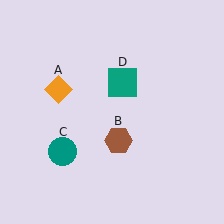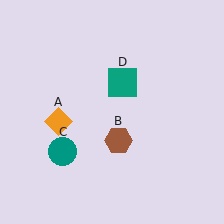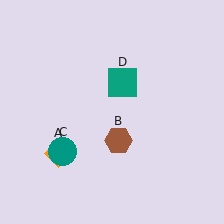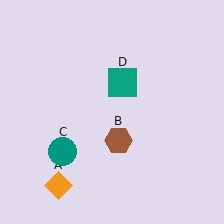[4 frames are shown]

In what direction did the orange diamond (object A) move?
The orange diamond (object A) moved down.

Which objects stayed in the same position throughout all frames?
Brown hexagon (object B) and teal circle (object C) and teal square (object D) remained stationary.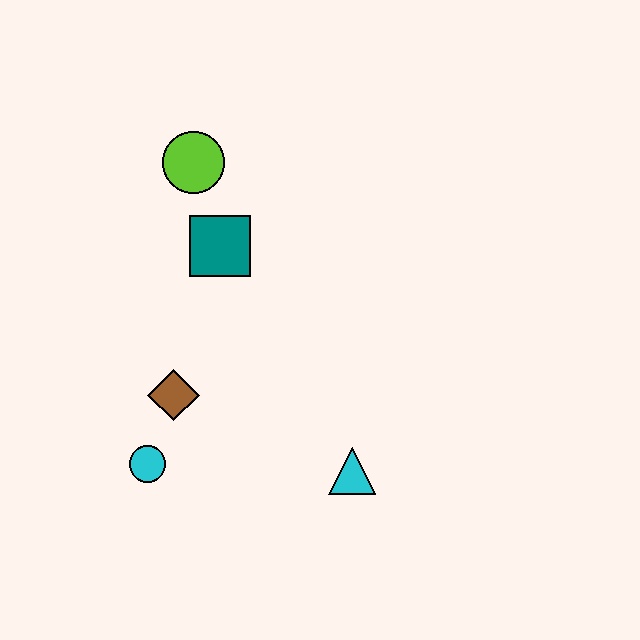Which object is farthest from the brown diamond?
The lime circle is farthest from the brown diamond.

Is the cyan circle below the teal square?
Yes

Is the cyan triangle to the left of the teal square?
No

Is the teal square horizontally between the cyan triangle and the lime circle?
Yes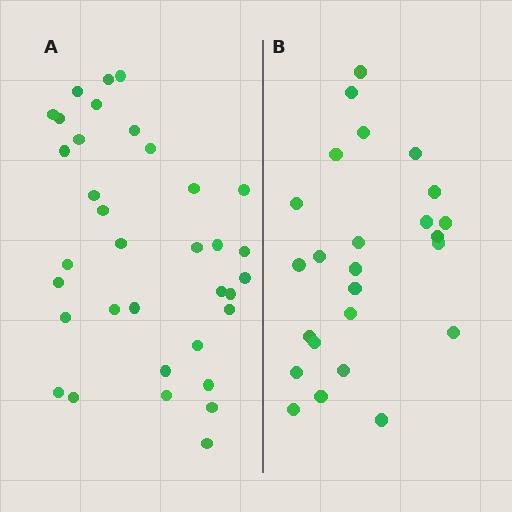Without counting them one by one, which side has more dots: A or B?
Region A (the left region) has more dots.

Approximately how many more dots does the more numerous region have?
Region A has roughly 10 or so more dots than region B.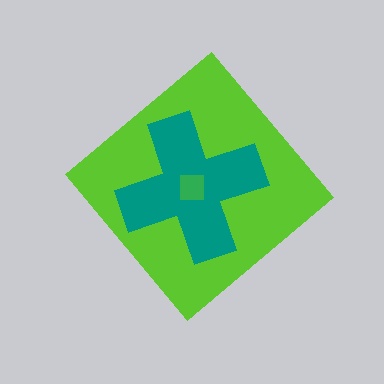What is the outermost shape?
The lime diamond.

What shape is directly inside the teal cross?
The green square.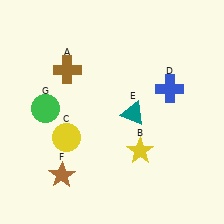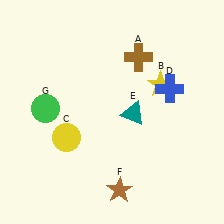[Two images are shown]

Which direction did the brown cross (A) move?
The brown cross (A) moved right.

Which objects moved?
The objects that moved are: the brown cross (A), the yellow star (B), the brown star (F).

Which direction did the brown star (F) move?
The brown star (F) moved right.